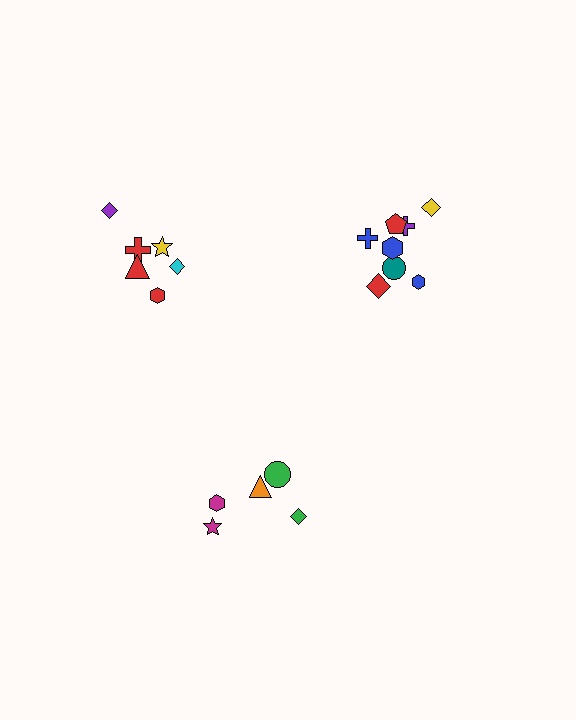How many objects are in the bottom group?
There are 5 objects.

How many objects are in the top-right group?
There are 8 objects.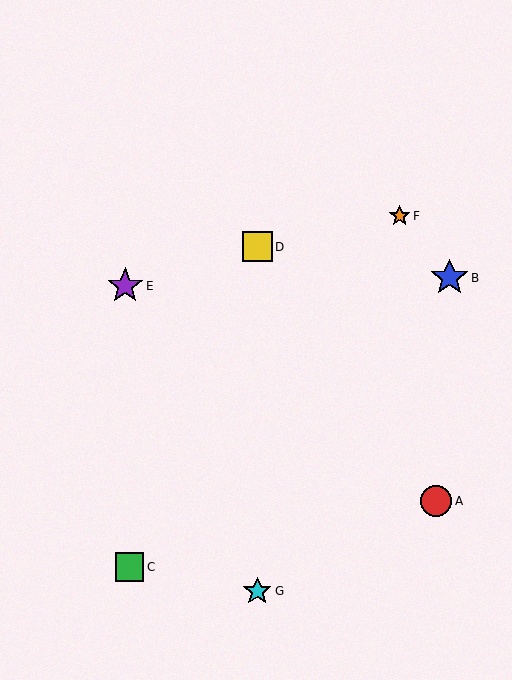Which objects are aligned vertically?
Objects D, G are aligned vertically.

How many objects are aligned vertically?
2 objects (D, G) are aligned vertically.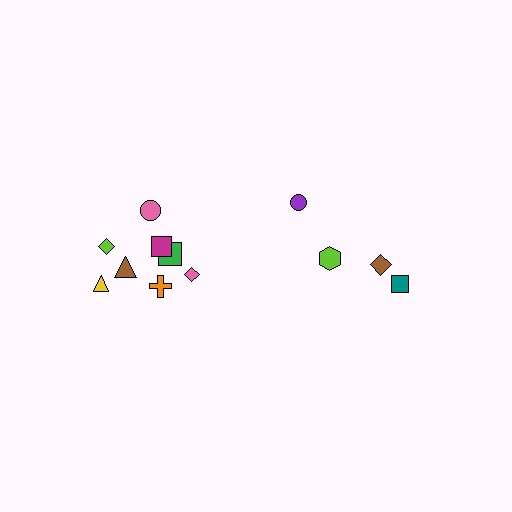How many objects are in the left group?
There are 8 objects.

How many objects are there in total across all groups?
There are 12 objects.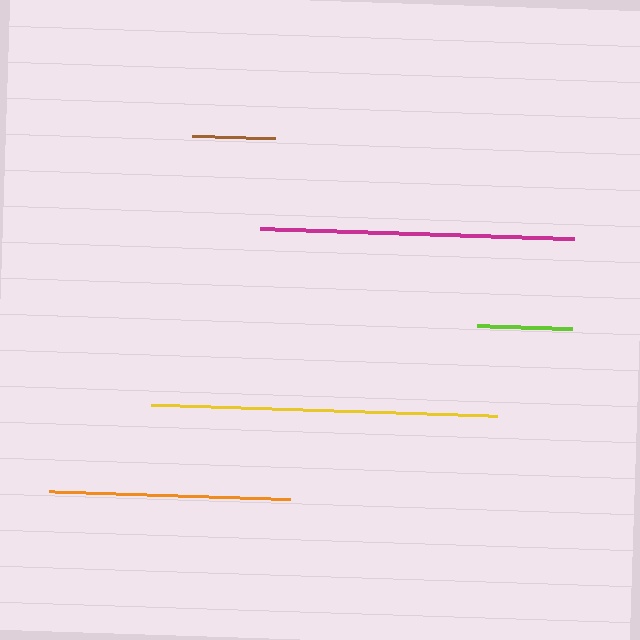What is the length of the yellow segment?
The yellow segment is approximately 345 pixels long.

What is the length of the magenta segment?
The magenta segment is approximately 314 pixels long.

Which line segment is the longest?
The yellow line is the longest at approximately 345 pixels.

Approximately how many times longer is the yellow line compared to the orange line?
The yellow line is approximately 1.4 times the length of the orange line.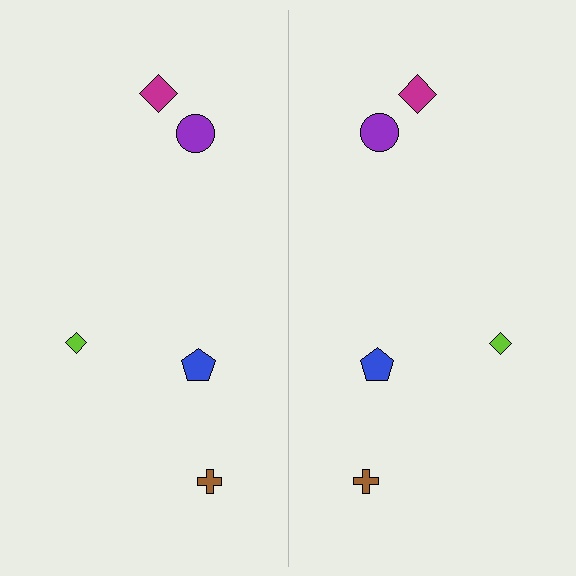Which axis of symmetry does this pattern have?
The pattern has a vertical axis of symmetry running through the center of the image.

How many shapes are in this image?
There are 10 shapes in this image.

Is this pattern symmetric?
Yes, this pattern has bilateral (reflection) symmetry.